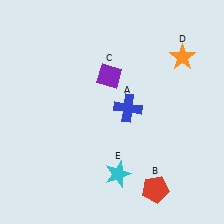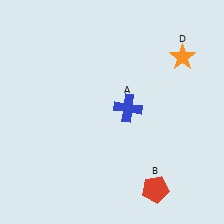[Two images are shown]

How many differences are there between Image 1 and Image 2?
There are 2 differences between the two images.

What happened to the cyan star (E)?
The cyan star (E) was removed in Image 2. It was in the bottom-right area of Image 1.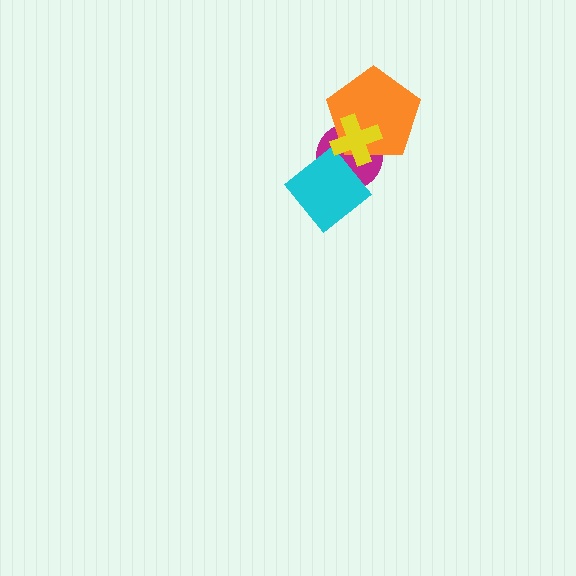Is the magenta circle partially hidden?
Yes, it is partially covered by another shape.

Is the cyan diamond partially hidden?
Yes, it is partially covered by another shape.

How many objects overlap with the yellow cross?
3 objects overlap with the yellow cross.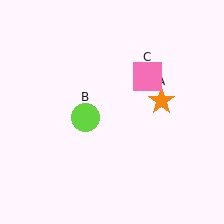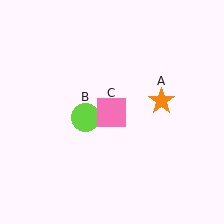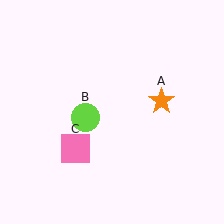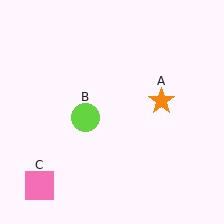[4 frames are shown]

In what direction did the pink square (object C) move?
The pink square (object C) moved down and to the left.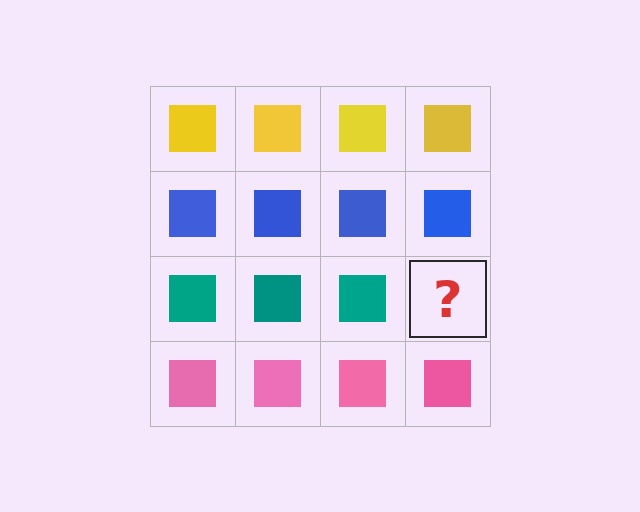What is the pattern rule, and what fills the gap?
The rule is that each row has a consistent color. The gap should be filled with a teal square.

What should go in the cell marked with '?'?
The missing cell should contain a teal square.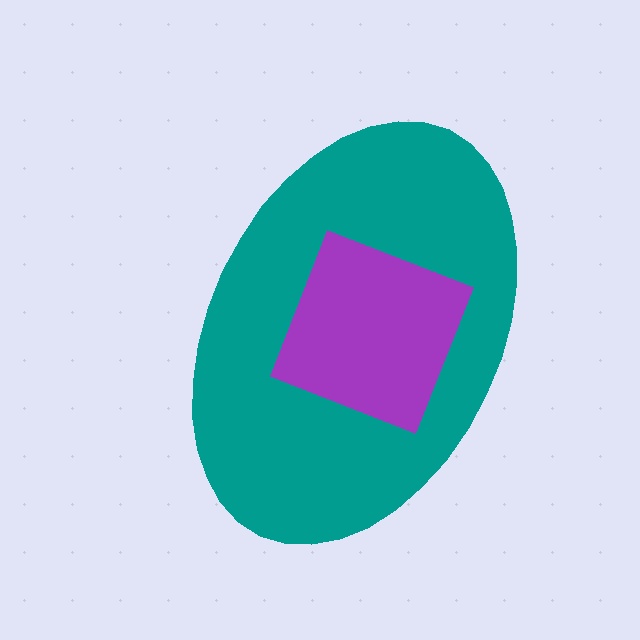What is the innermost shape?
The purple square.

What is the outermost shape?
The teal ellipse.